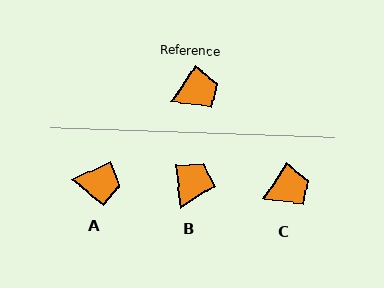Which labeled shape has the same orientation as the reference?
C.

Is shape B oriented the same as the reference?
No, it is off by about 40 degrees.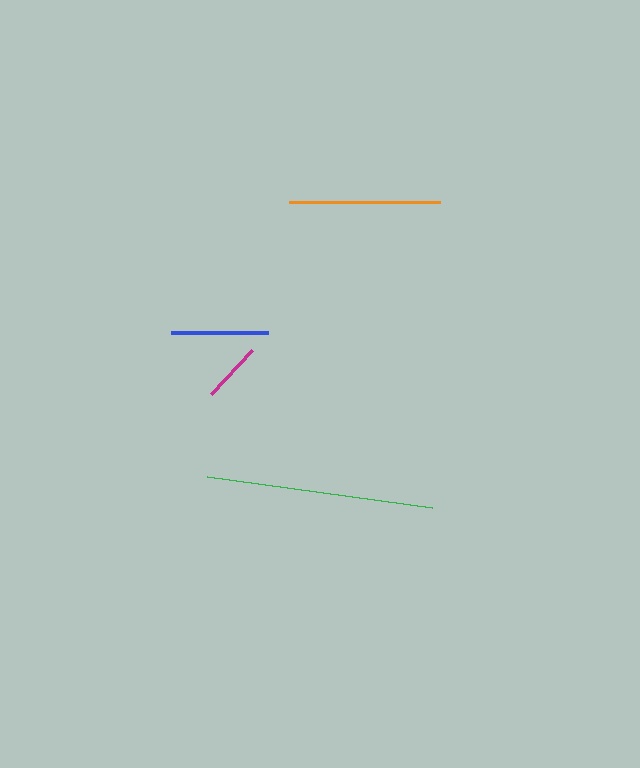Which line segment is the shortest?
The magenta line is the shortest at approximately 60 pixels.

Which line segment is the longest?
The green line is the longest at approximately 227 pixels.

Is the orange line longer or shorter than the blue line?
The orange line is longer than the blue line.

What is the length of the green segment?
The green segment is approximately 227 pixels long.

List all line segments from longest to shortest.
From longest to shortest: green, orange, blue, magenta.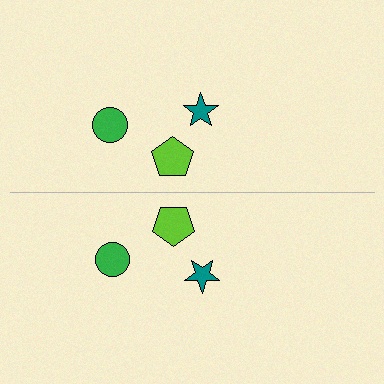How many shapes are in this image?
There are 6 shapes in this image.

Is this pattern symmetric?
Yes, this pattern has bilateral (reflection) symmetry.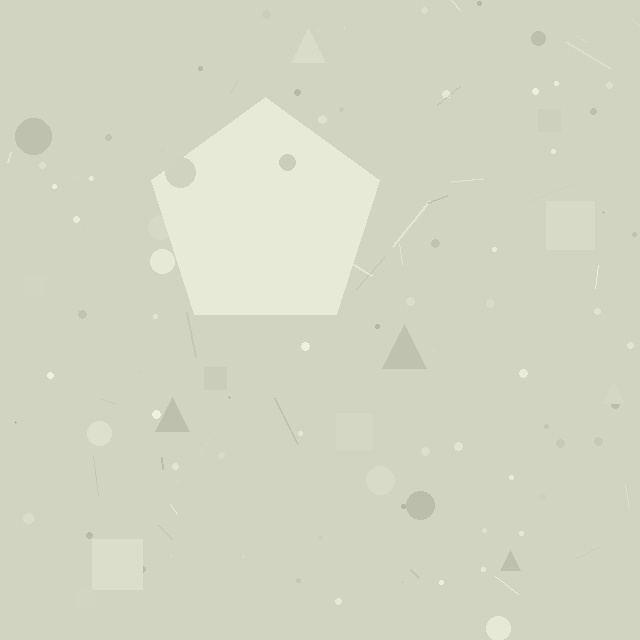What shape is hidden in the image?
A pentagon is hidden in the image.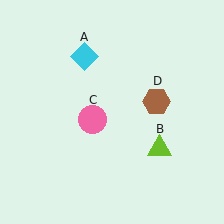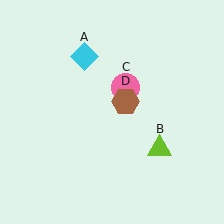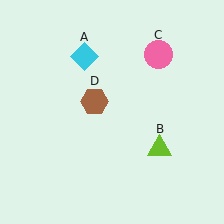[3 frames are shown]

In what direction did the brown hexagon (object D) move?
The brown hexagon (object D) moved left.